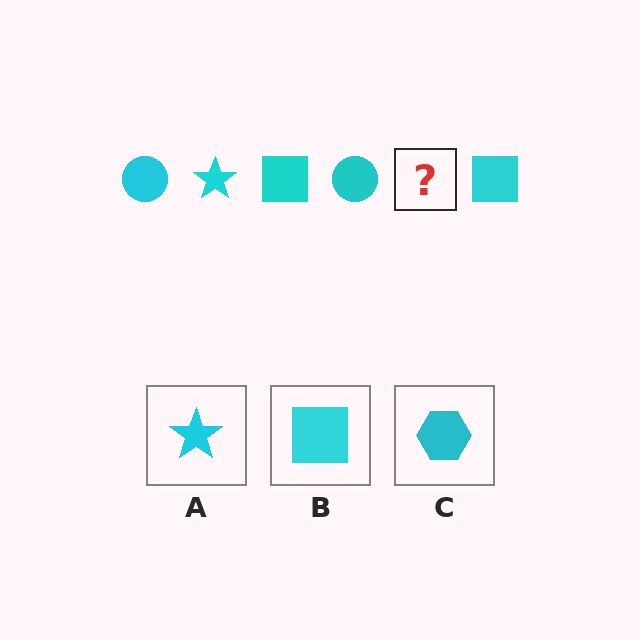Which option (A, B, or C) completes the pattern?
A.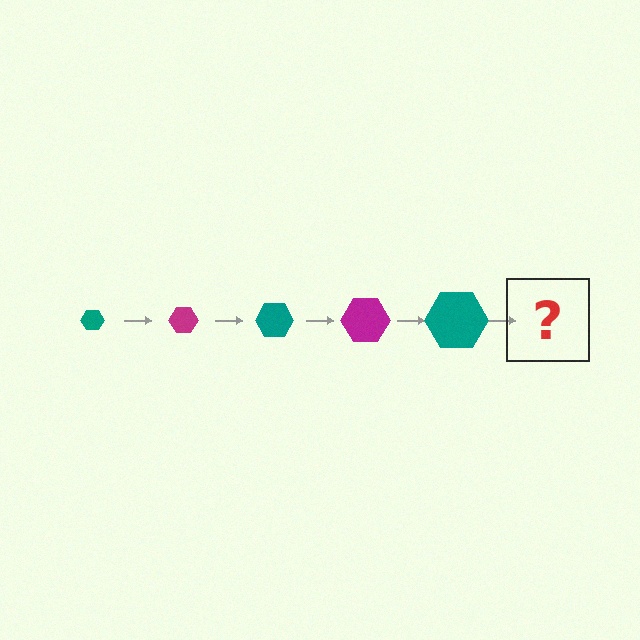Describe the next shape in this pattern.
It should be a magenta hexagon, larger than the previous one.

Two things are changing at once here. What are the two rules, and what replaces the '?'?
The two rules are that the hexagon grows larger each step and the color cycles through teal and magenta. The '?' should be a magenta hexagon, larger than the previous one.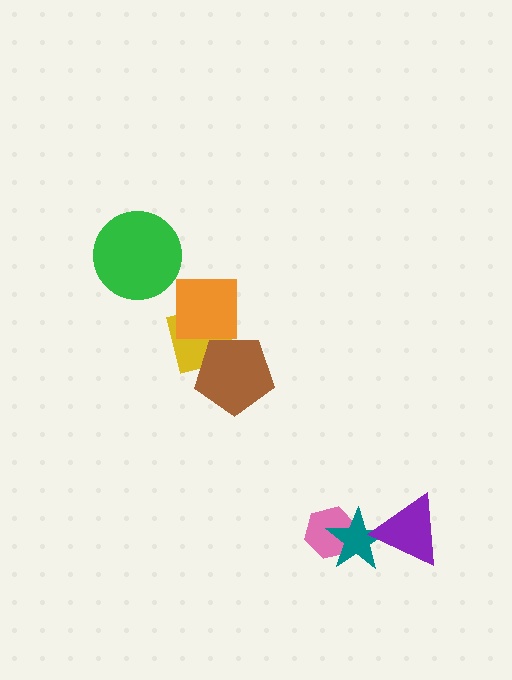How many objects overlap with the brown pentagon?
1 object overlaps with the brown pentagon.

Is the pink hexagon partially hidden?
Yes, it is partially covered by another shape.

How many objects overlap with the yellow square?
2 objects overlap with the yellow square.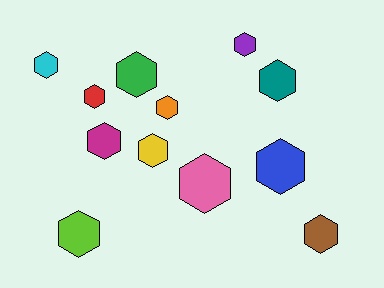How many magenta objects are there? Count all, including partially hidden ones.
There is 1 magenta object.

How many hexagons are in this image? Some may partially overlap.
There are 12 hexagons.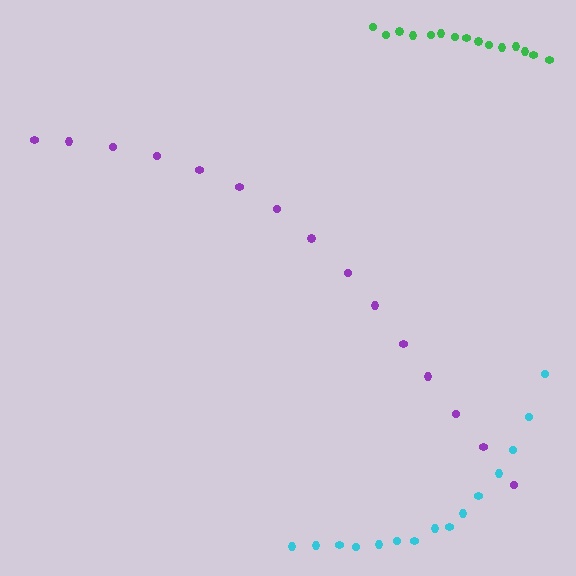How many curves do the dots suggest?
There are 3 distinct paths.